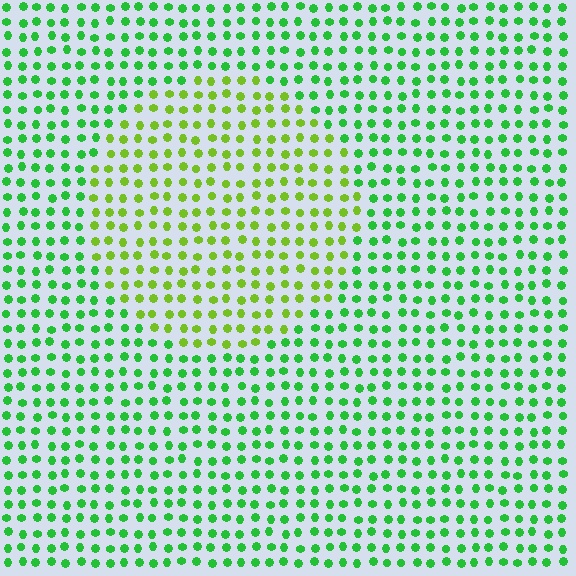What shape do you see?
I see a circle.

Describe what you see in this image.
The image is filled with small green elements in a uniform arrangement. A circle-shaped region is visible where the elements are tinted to a slightly different hue, forming a subtle color boundary.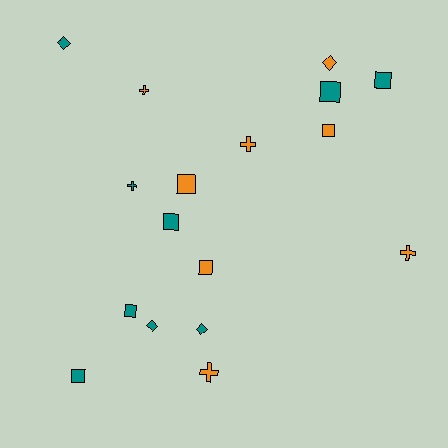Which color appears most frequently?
Teal, with 9 objects.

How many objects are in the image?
There are 17 objects.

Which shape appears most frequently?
Square, with 8 objects.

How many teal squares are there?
There are 5 teal squares.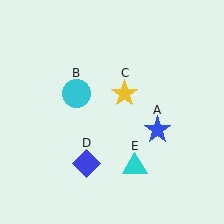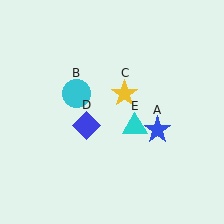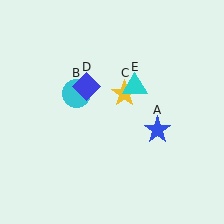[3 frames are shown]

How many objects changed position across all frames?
2 objects changed position: blue diamond (object D), cyan triangle (object E).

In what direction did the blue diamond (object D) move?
The blue diamond (object D) moved up.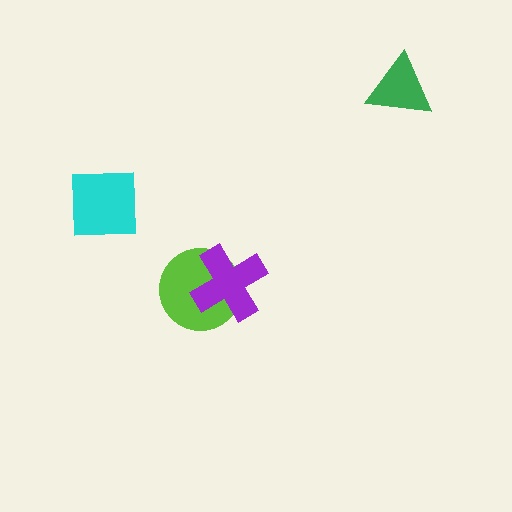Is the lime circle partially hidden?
Yes, it is partially covered by another shape.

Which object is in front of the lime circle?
The purple cross is in front of the lime circle.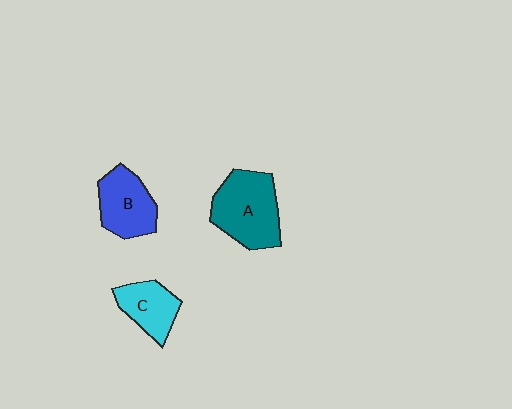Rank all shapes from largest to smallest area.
From largest to smallest: A (teal), B (blue), C (cyan).